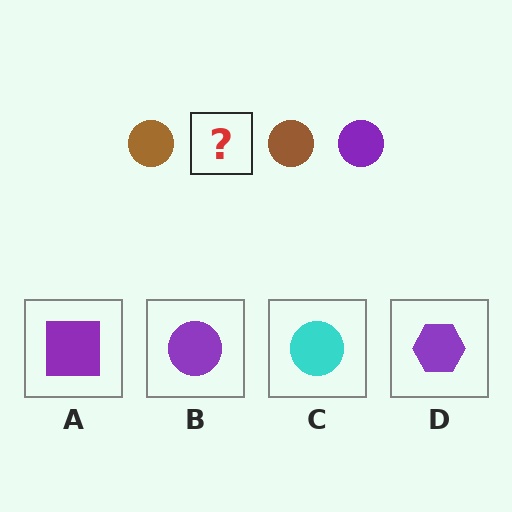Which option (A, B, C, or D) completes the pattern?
B.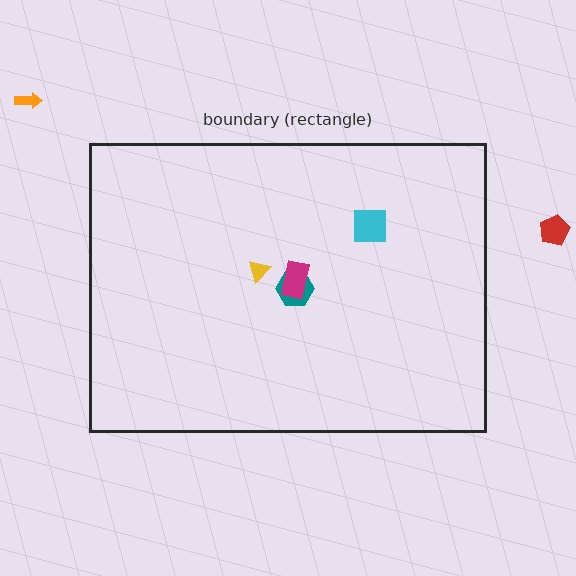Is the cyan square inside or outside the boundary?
Inside.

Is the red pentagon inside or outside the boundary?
Outside.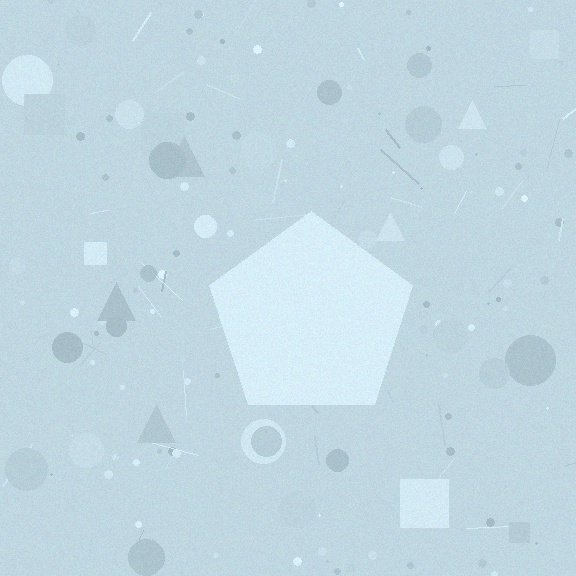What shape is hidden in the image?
A pentagon is hidden in the image.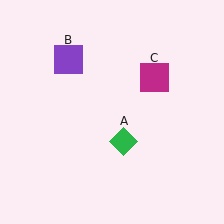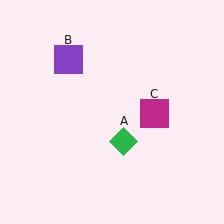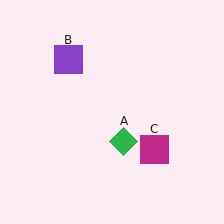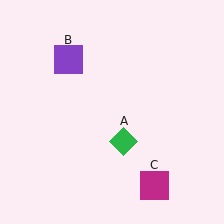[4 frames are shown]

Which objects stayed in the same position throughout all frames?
Green diamond (object A) and purple square (object B) remained stationary.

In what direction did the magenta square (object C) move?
The magenta square (object C) moved down.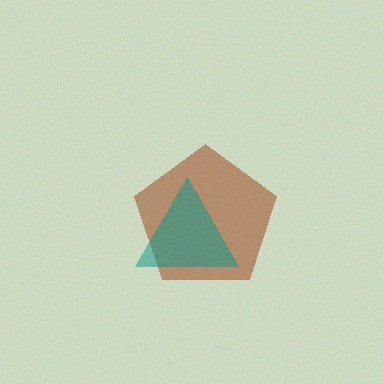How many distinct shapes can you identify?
There are 2 distinct shapes: a brown pentagon, a teal triangle.